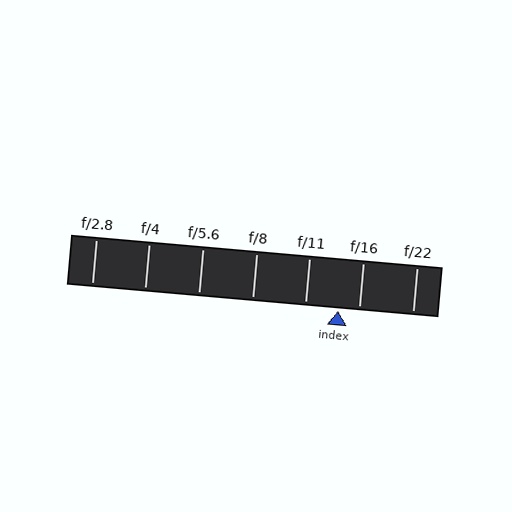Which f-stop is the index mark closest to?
The index mark is closest to f/16.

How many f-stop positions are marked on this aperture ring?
There are 7 f-stop positions marked.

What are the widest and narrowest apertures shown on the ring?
The widest aperture shown is f/2.8 and the narrowest is f/22.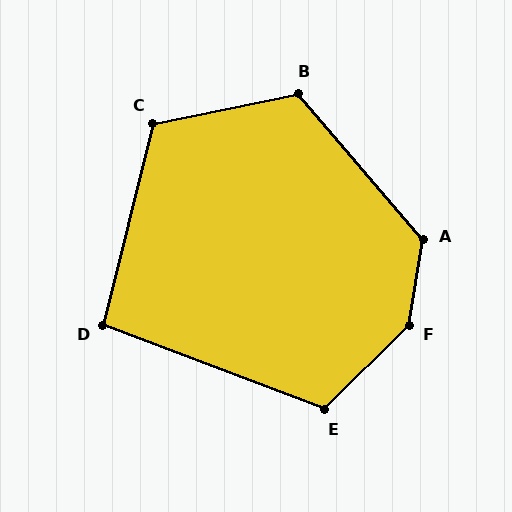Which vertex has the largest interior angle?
F, at approximately 144 degrees.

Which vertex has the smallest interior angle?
D, at approximately 97 degrees.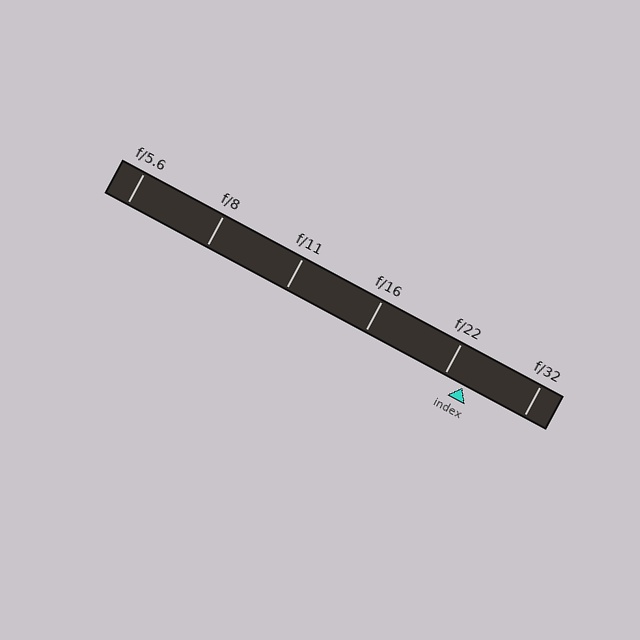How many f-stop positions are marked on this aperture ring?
There are 6 f-stop positions marked.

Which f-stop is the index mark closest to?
The index mark is closest to f/22.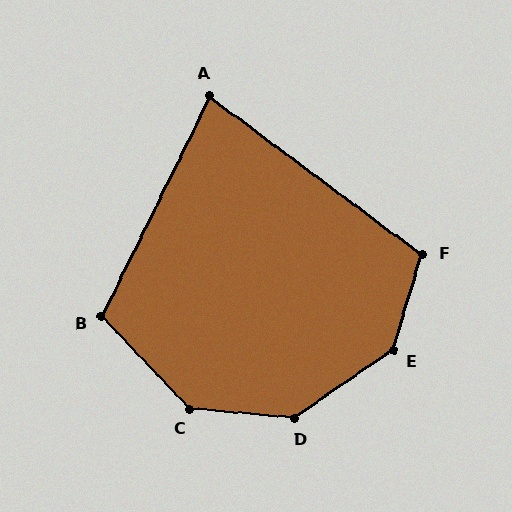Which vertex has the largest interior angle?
E, at approximately 141 degrees.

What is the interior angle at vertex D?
Approximately 140 degrees (obtuse).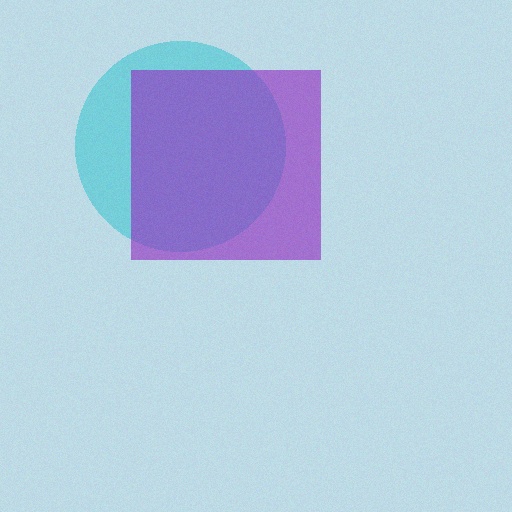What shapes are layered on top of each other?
The layered shapes are: a cyan circle, a purple square.